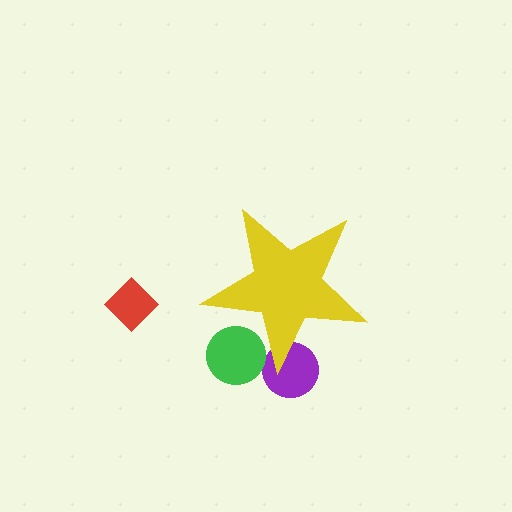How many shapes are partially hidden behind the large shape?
2 shapes are partially hidden.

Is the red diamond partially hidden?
No, the red diamond is fully visible.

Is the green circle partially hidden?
Yes, the green circle is partially hidden behind the yellow star.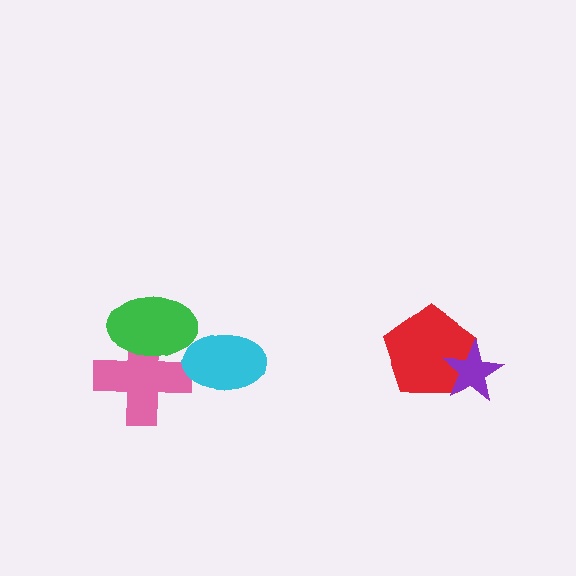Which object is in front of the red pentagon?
The purple star is in front of the red pentagon.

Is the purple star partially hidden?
No, no other shape covers it.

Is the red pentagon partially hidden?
Yes, it is partially covered by another shape.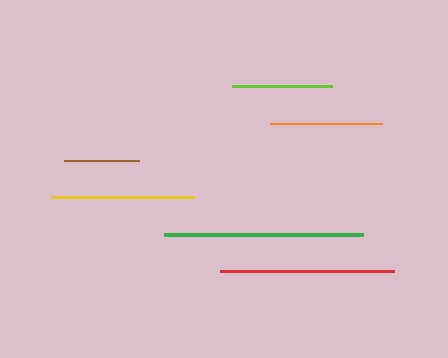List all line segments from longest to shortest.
From longest to shortest: green, red, yellow, orange, lime, brown.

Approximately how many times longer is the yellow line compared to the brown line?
The yellow line is approximately 1.9 times the length of the brown line.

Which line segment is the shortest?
The brown line is the shortest at approximately 75 pixels.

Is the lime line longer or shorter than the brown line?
The lime line is longer than the brown line.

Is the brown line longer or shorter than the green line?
The green line is longer than the brown line.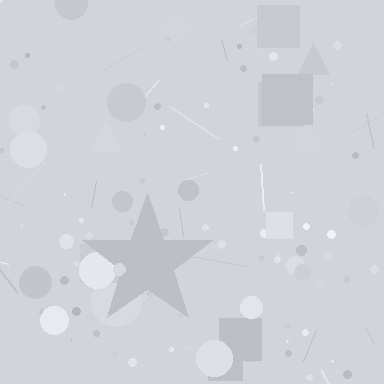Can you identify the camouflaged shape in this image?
The camouflaged shape is a star.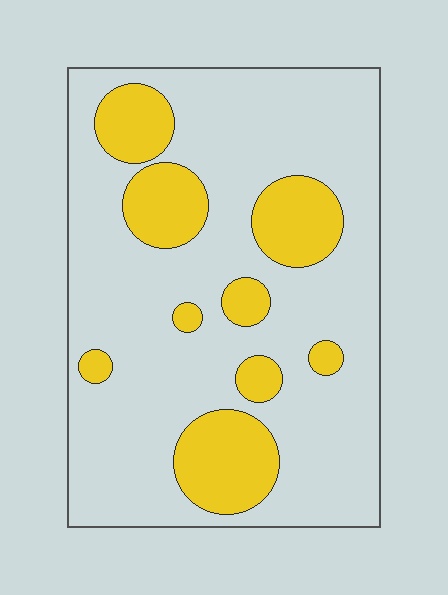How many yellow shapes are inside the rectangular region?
9.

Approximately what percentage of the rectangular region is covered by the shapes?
Approximately 25%.